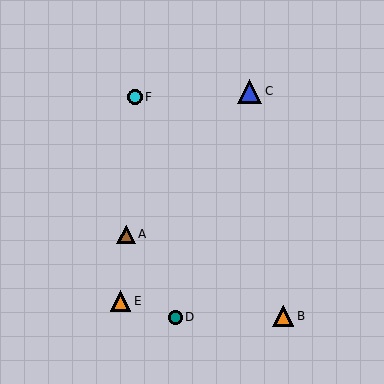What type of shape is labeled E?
Shape E is an orange triangle.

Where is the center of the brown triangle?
The center of the brown triangle is at (126, 234).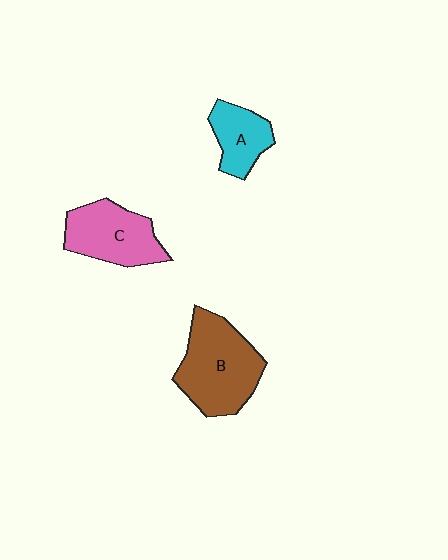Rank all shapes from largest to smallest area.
From largest to smallest: B (brown), C (pink), A (cyan).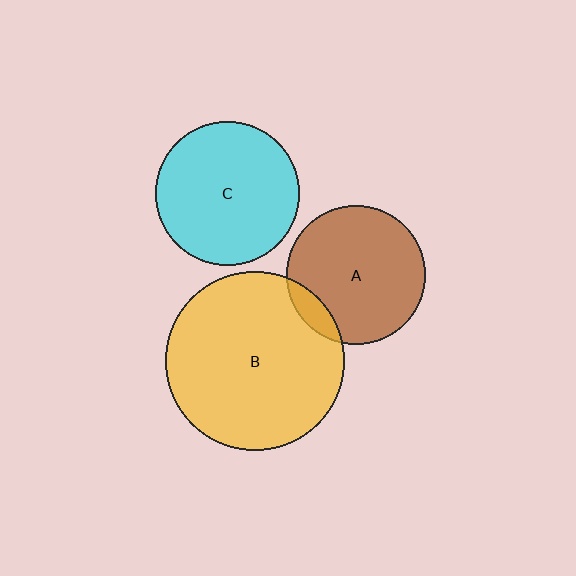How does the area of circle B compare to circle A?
Approximately 1.6 times.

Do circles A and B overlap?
Yes.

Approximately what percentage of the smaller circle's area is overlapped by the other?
Approximately 10%.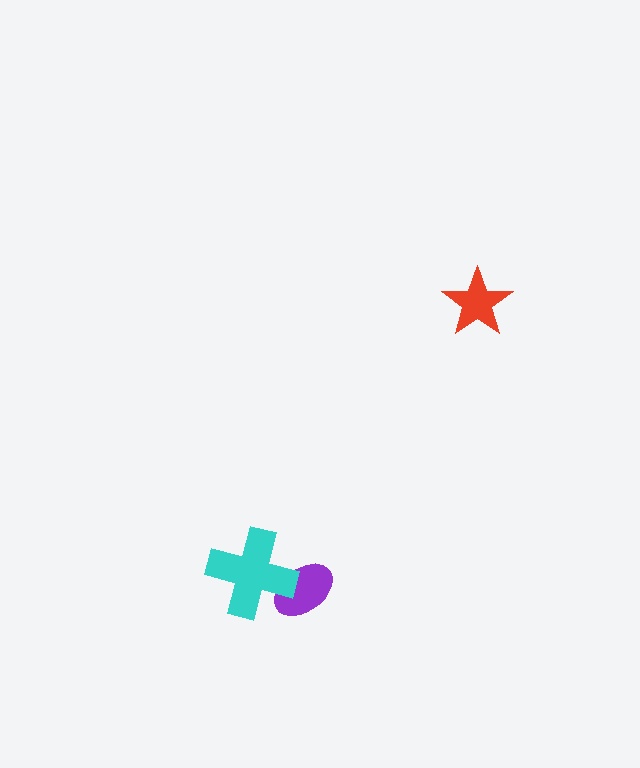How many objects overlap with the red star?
0 objects overlap with the red star.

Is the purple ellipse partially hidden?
Yes, it is partially covered by another shape.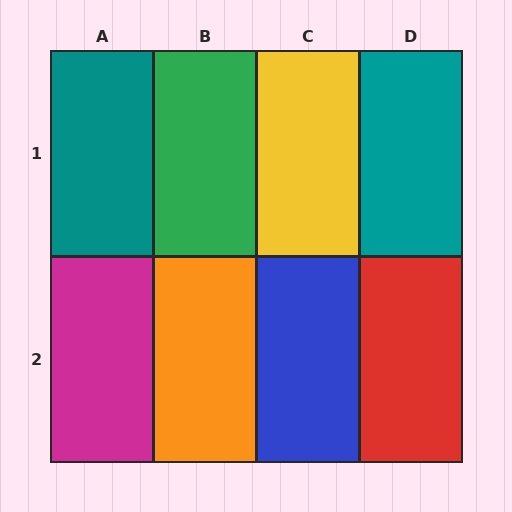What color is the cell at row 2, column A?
Magenta.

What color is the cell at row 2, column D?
Red.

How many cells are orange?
1 cell is orange.